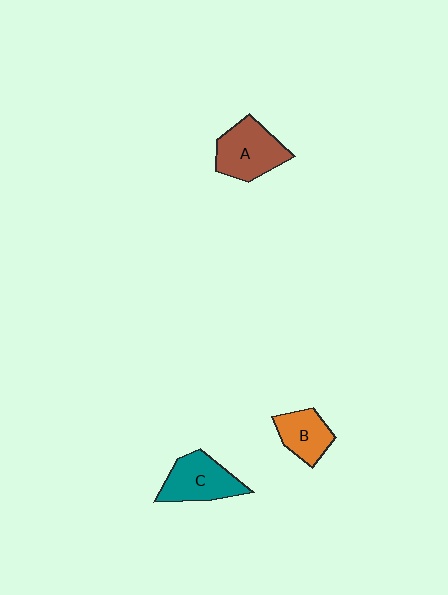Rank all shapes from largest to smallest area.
From largest to smallest: A (brown), C (teal), B (orange).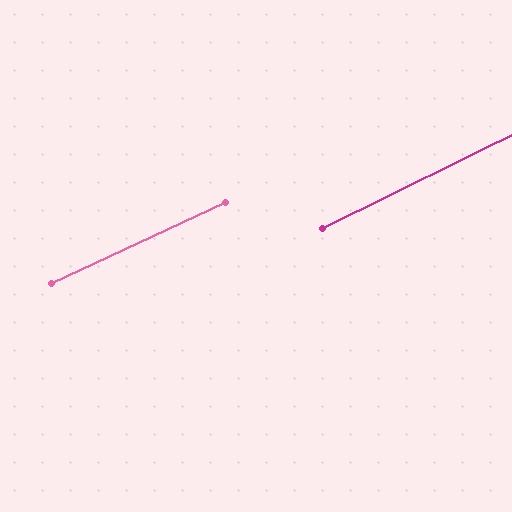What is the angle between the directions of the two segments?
Approximately 1 degree.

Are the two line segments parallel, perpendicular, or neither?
Parallel — their directions differ by only 1.4°.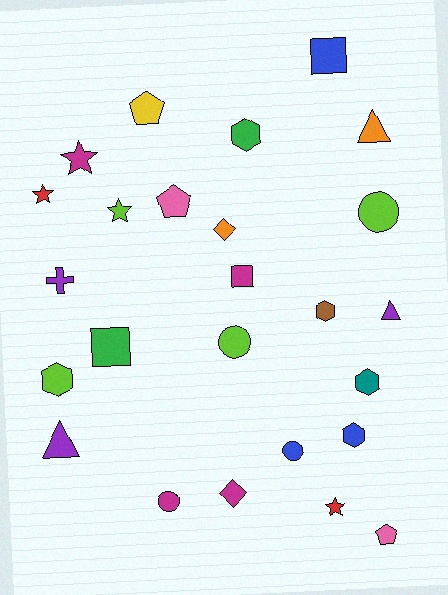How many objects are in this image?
There are 25 objects.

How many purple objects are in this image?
There are 3 purple objects.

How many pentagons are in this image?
There are 3 pentagons.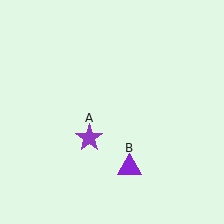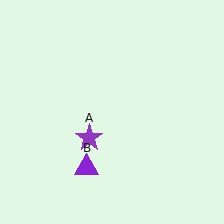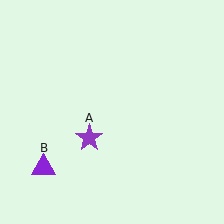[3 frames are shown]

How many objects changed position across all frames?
1 object changed position: purple triangle (object B).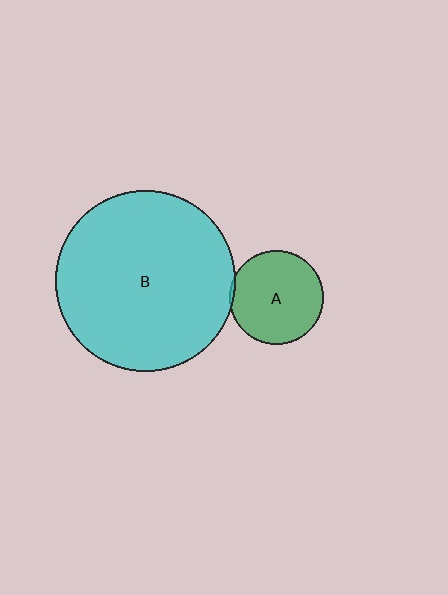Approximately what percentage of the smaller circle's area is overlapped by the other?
Approximately 5%.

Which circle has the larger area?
Circle B (cyan).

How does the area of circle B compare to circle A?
Approximately 3.7 times.